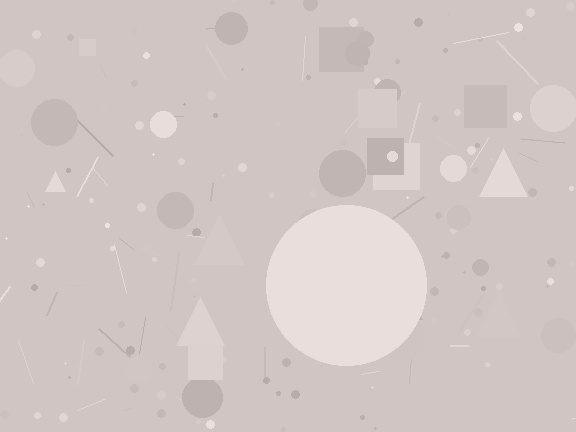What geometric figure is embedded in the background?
A circle is embedded in the background.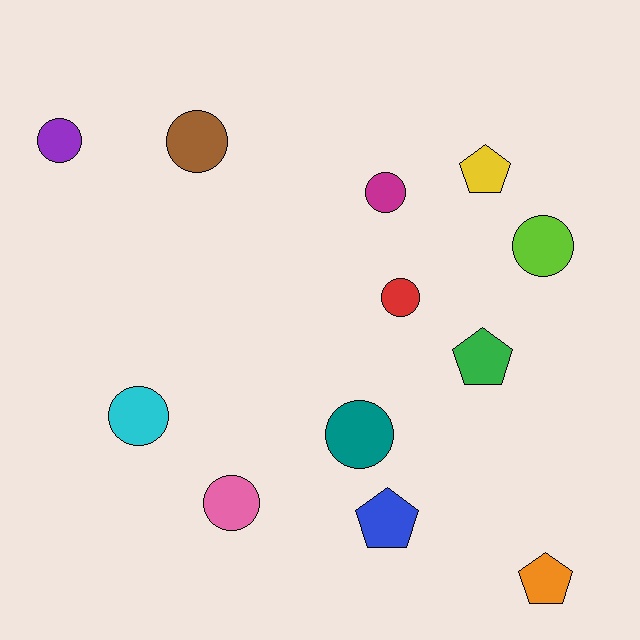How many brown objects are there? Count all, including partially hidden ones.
There is 1 brown object.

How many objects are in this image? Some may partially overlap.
There are 12 objects.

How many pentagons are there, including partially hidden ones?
There are 4 pentagons.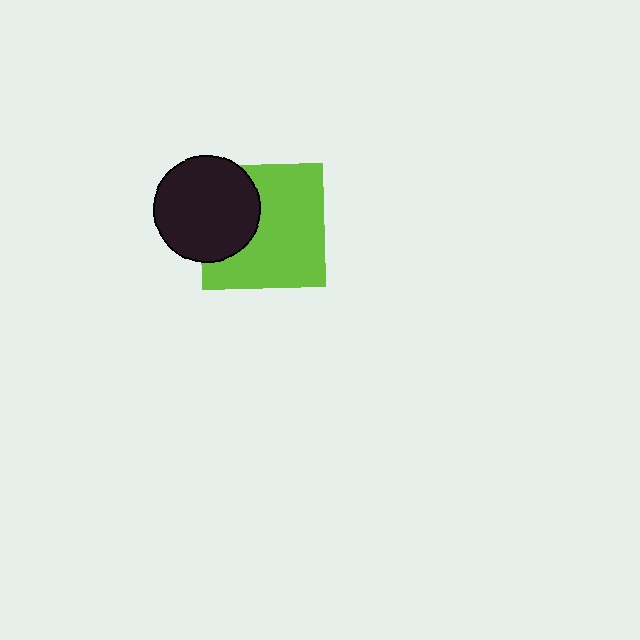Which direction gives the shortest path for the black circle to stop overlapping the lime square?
Moving left gives the shortest separation.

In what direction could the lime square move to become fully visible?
The lime square could move right. That would shift it out from behind the black circle entirely.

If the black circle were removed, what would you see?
You would see the complete lime square.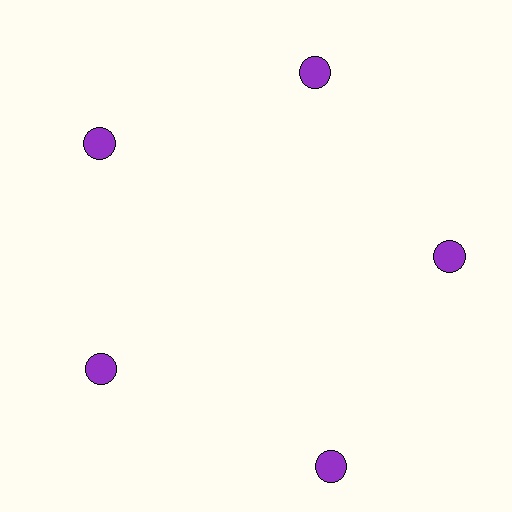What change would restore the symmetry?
The symmetry would be restored by moving it inward, back onto the ring so that all 5 circles sit at equal angles and equal distance from the center.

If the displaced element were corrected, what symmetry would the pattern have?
It would have 5-fold rotational symmetry — the pattern would map onto itself every 72 degrees.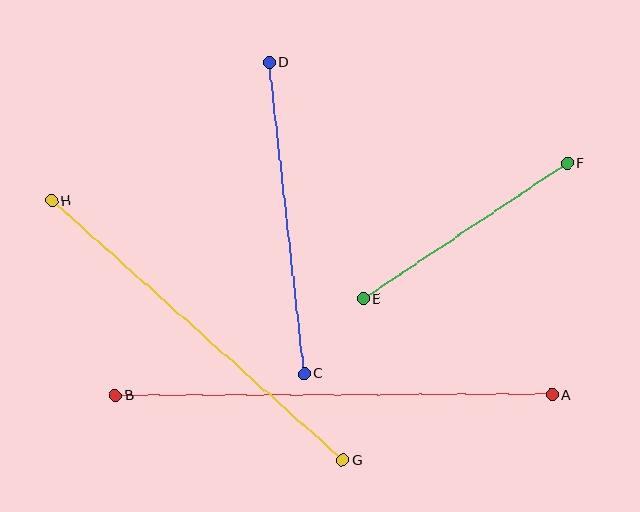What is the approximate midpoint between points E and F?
The midpoint is at approximately (465, 231) pixels.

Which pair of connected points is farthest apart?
Points A and B are farthest apart.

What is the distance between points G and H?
The distance is approximately 390 pixels.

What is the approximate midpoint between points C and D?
The midpoint is at approximately (287, 218) pixels.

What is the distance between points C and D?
The distance is approximately 313 pixels.